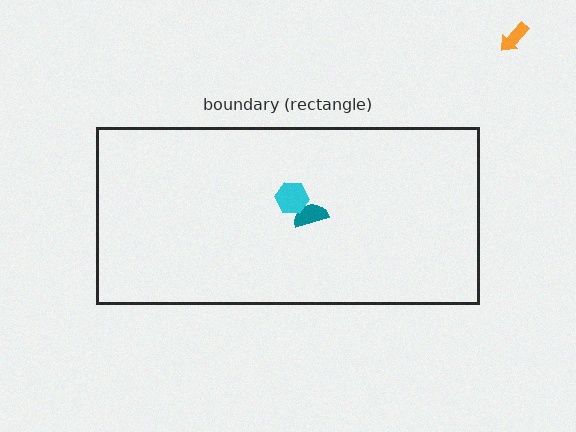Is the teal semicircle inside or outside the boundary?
Inside.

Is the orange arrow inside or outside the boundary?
Outside.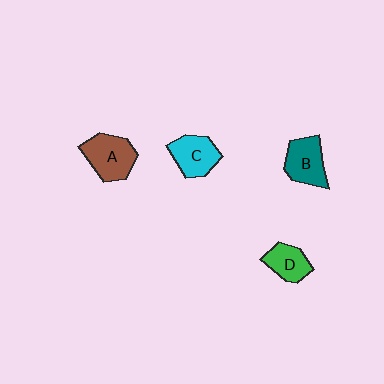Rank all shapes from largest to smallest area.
From largest to smallest: A (brown), B (teal), C (cyan), D (green).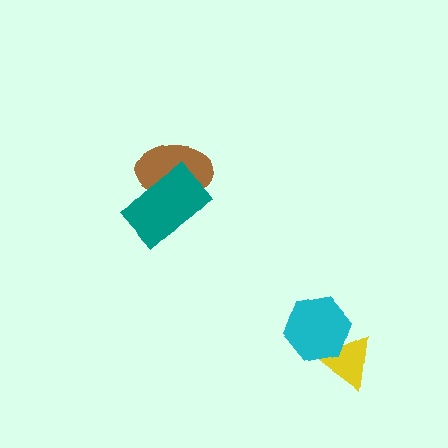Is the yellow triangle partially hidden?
Yes, it is partially covered by another shape.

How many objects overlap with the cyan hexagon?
1 object overlaps with the cyan hexagon.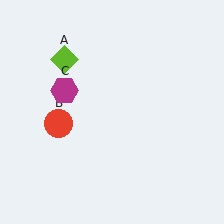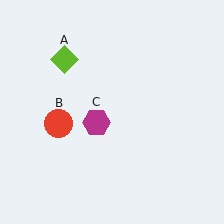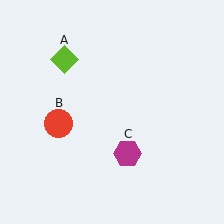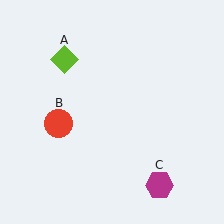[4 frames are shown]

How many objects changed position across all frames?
1 object changed position: magenta hexagon (object C).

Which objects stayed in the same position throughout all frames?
Lime diamond (object A) and red circle (object B) remained stationary.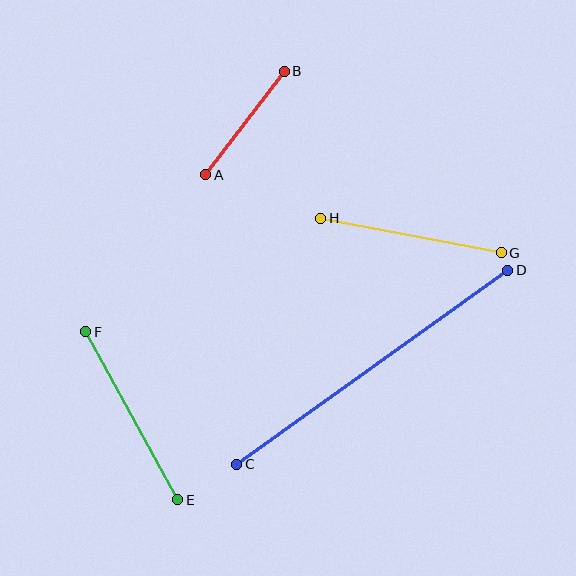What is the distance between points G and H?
The distance is approximately 184 pixels.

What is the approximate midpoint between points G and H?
The midpoint is at approximately (411, 236) pixels.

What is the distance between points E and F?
The distance is approximately 192 pixels.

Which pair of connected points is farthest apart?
Points C and D are farthest apart.